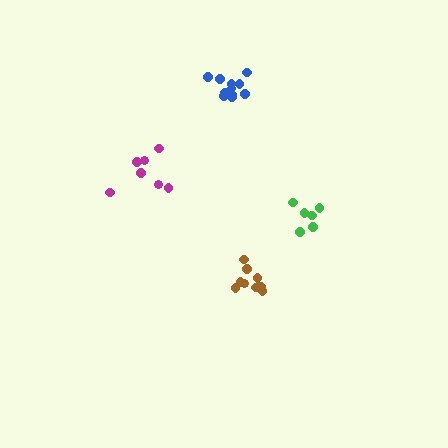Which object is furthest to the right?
The green cluster is rightmost.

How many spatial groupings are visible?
There are 4 spatial groupings.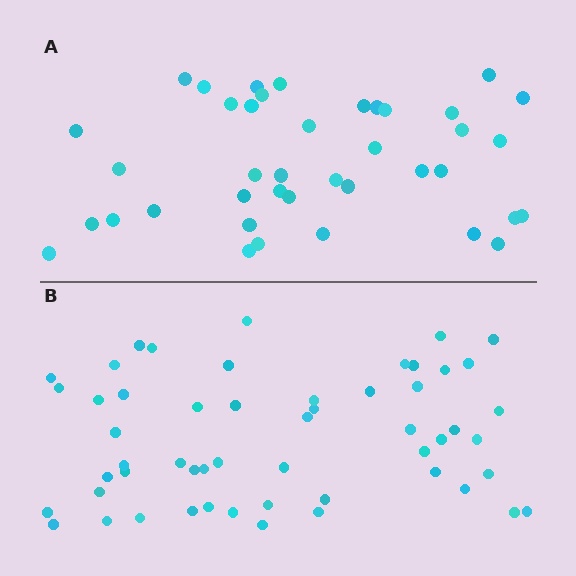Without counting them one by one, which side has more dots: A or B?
Region B (the bottom region) has more dots.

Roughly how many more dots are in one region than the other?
Region B has approximately 15 more dots than region A.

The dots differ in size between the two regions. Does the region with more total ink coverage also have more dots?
No. Region A has more total ink coverage because its dots are larger, but region B actually contains more individual dots. Total area can be misleading — the number of items is what matters here.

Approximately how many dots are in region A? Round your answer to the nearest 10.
About 40 dots.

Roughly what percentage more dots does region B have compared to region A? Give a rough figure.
About 35% more.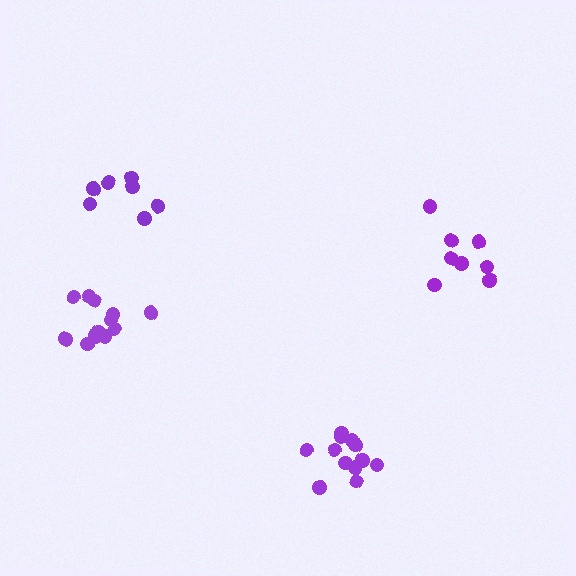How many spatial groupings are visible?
There are 4 spatial groupings.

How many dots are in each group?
Group 1: 13 dots, Group 2: 7 dots, Group 3: 12 dots, Group 4: 8 dots (40 total).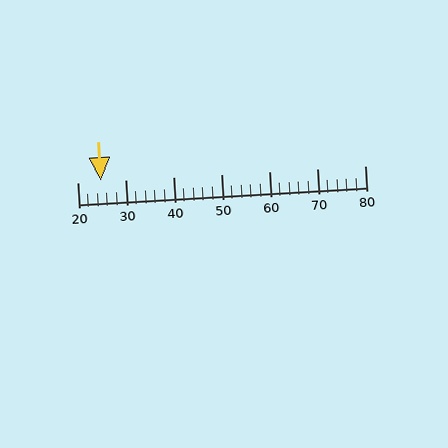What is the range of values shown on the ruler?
The ruler shows values from 20 to 80.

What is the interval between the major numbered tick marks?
The major tick marks are spaced 10 units apart.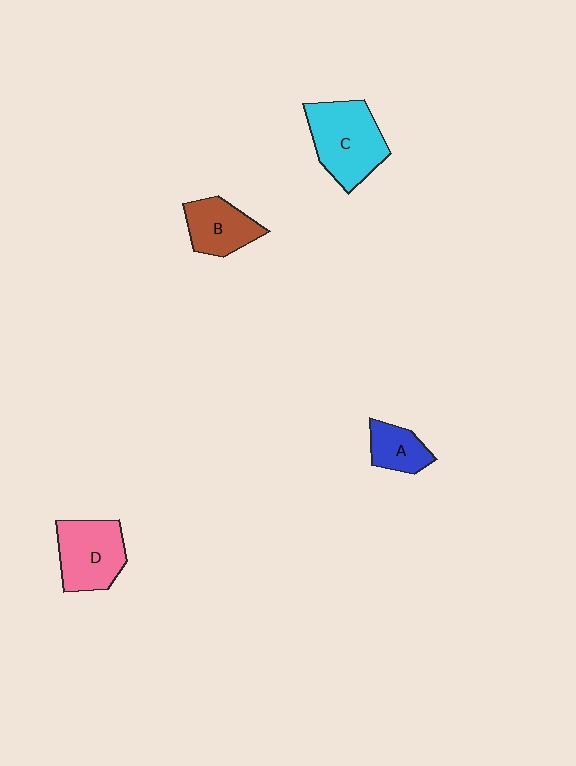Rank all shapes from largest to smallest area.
From largest to smallest: C (cyan), D (pink), B (brown), A (blue).